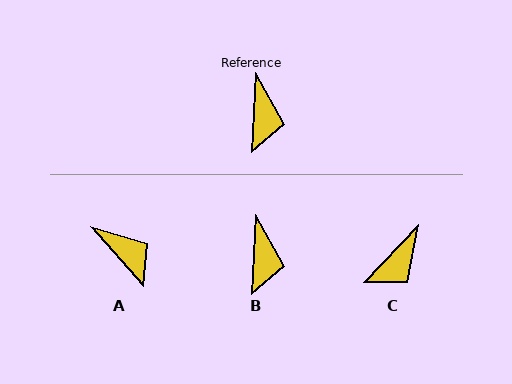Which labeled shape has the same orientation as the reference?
B.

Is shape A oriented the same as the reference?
No, it is off by about 44 degrees.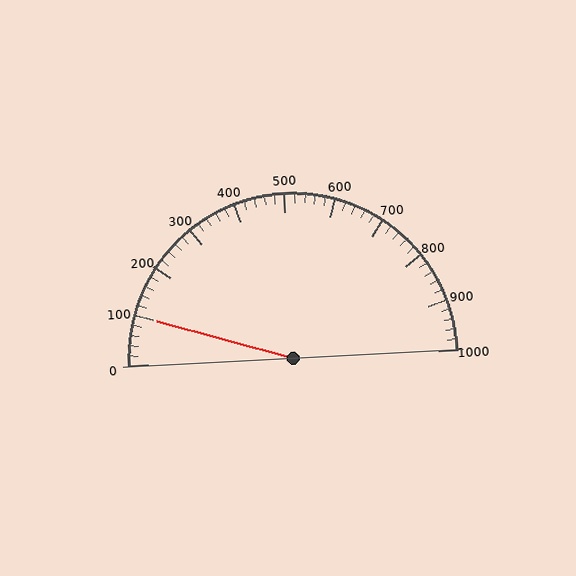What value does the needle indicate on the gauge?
The needle indicates approximately 100.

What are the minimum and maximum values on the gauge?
The gauge ranges from 0 to 1000.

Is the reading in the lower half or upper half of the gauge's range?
The reading is in the lower half of the range (0 to 1000).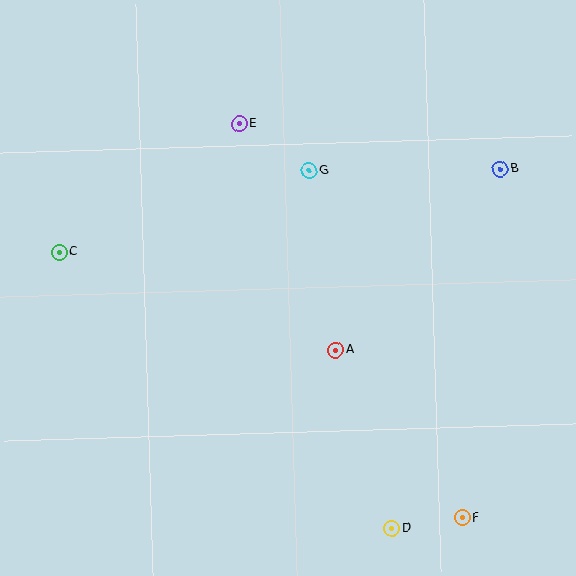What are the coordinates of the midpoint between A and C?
The midpoint between A and C is at (197, 301).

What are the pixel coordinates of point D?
Point D is at (392, 528).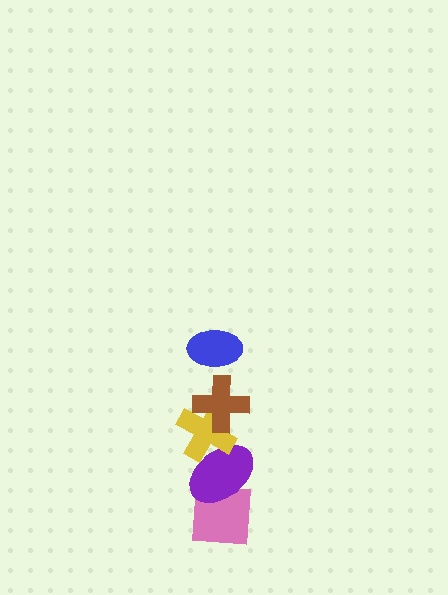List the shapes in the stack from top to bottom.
From top to bottom: the blue ellipse, the brown cross, the yellow cross, the purple ellipse, the pink square.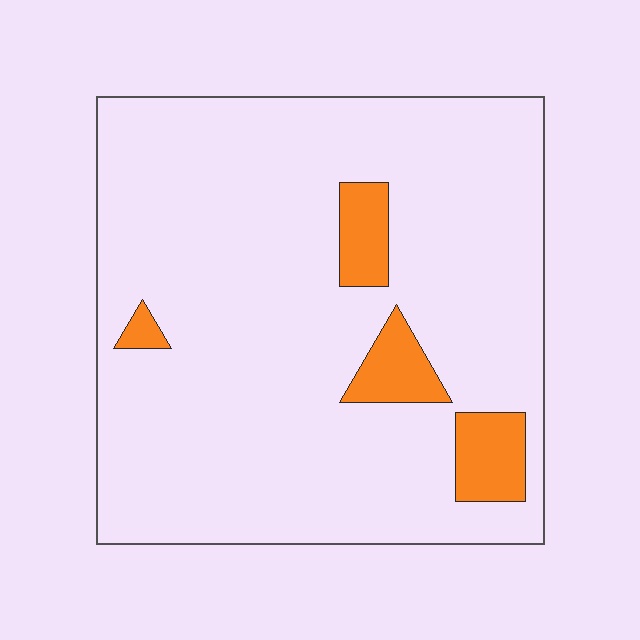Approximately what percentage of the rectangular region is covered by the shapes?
Approximately 10%.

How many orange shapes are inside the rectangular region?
4.